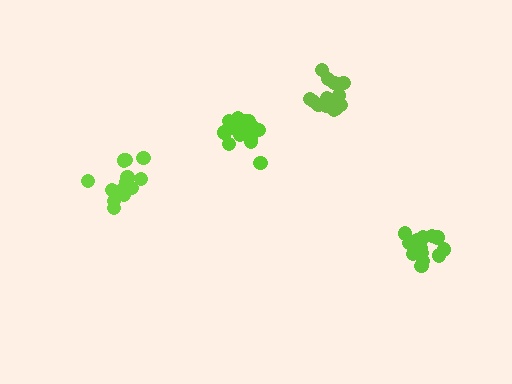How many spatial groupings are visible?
There are 4 spatial groupings.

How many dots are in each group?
Group 1: 17 dots, Group 2: 14 dots, Group 3: 15 dots, Group 4: 16 dots (62 total).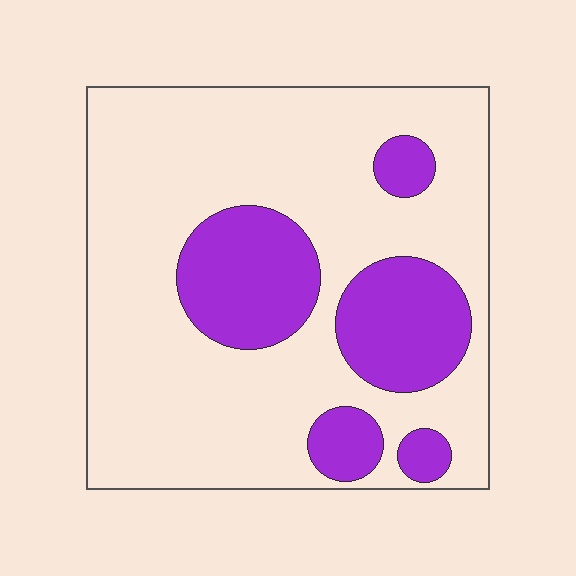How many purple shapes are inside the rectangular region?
5.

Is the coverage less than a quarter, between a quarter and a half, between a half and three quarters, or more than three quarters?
Between a quarter and a half.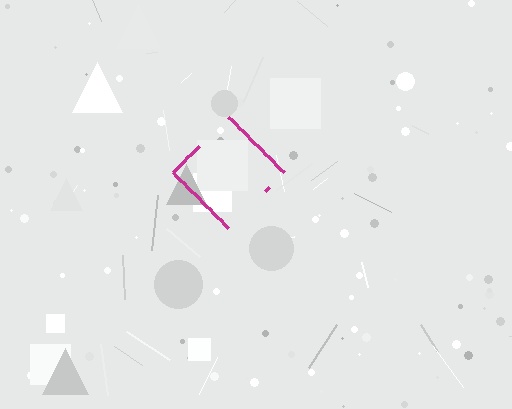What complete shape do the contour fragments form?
The contour fragments form a diamond.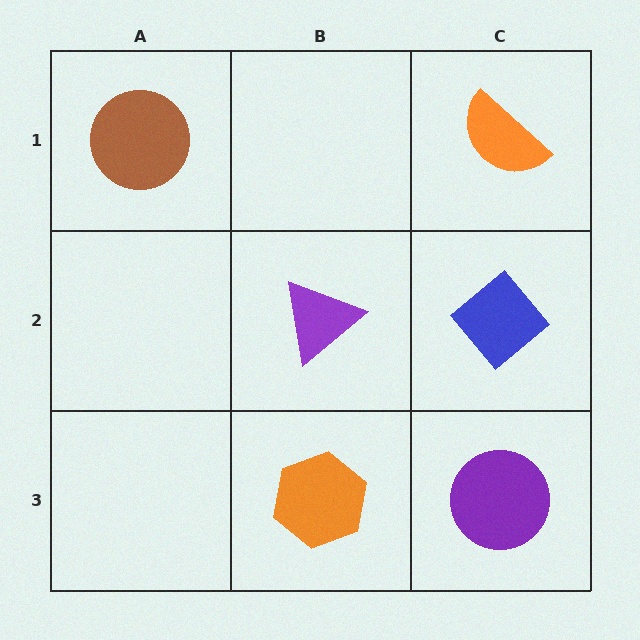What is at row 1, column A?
A brown circle.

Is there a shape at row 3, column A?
No, that cell is empty.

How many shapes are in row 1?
2 shapes.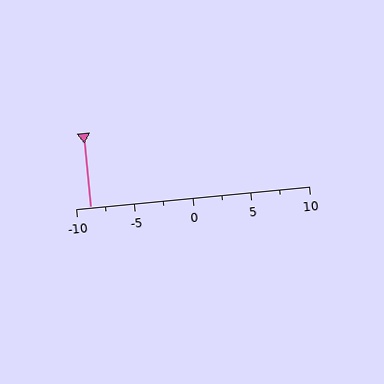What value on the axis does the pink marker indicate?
The marker indicates approximately -8.8.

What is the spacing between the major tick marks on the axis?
The major ticks are spaced 5 apart.